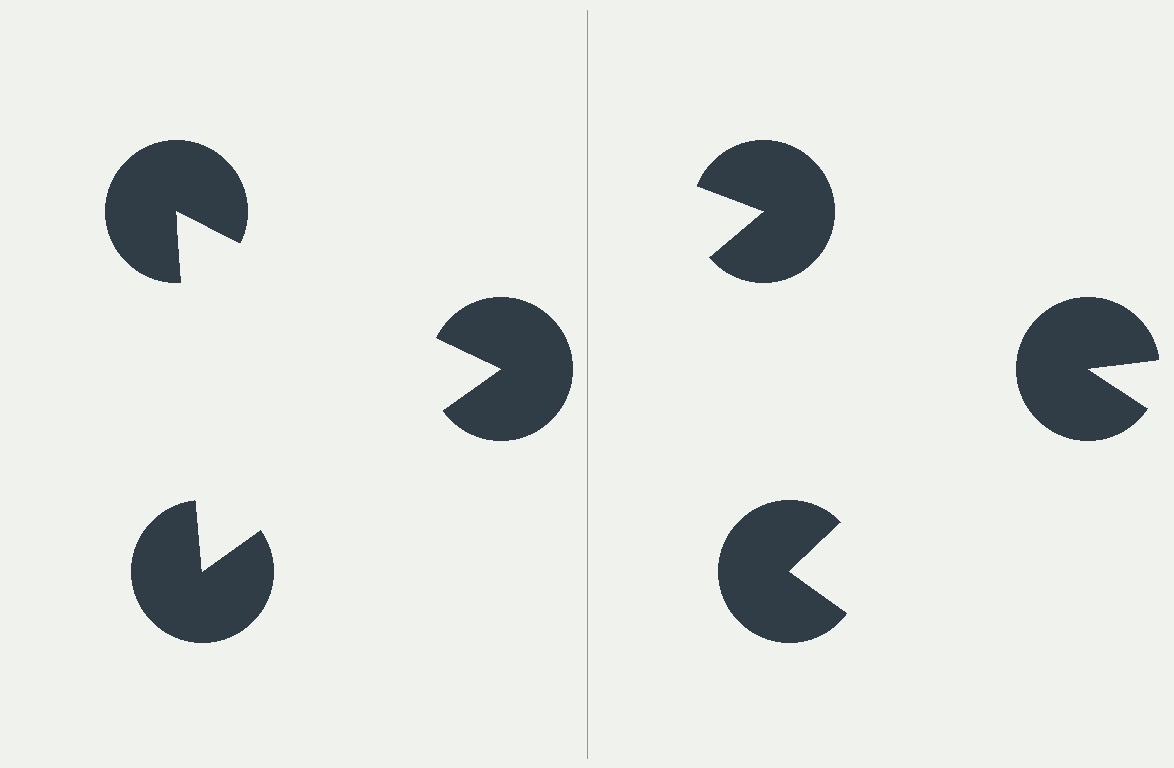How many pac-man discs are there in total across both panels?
6 — 3 on each side.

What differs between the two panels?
The pac-man discs are positioned identically on both sides; only the wedge orientations differ. On the left they align to a triangle; on the right they are misaligned.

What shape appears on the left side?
An illusory triangle.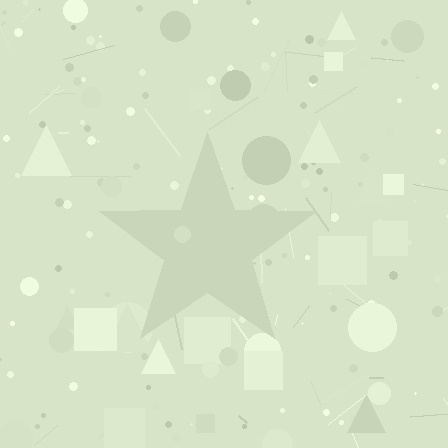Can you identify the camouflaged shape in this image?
The camouflaged shape is a star.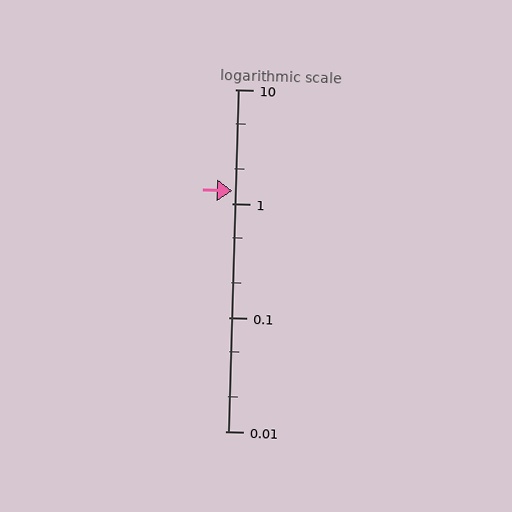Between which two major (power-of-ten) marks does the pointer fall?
The pointer is between 1 and 10.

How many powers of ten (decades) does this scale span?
The scale spans 3 decades, from 0.01 to 10.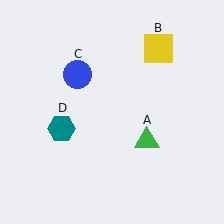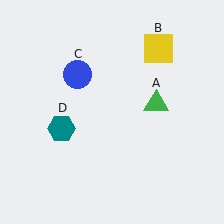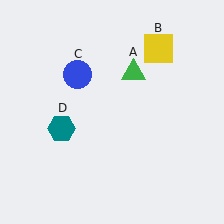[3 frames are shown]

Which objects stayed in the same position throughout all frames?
Yellow square (object B) and blue circle (object C) and teal hexagon (object D) remained stationary.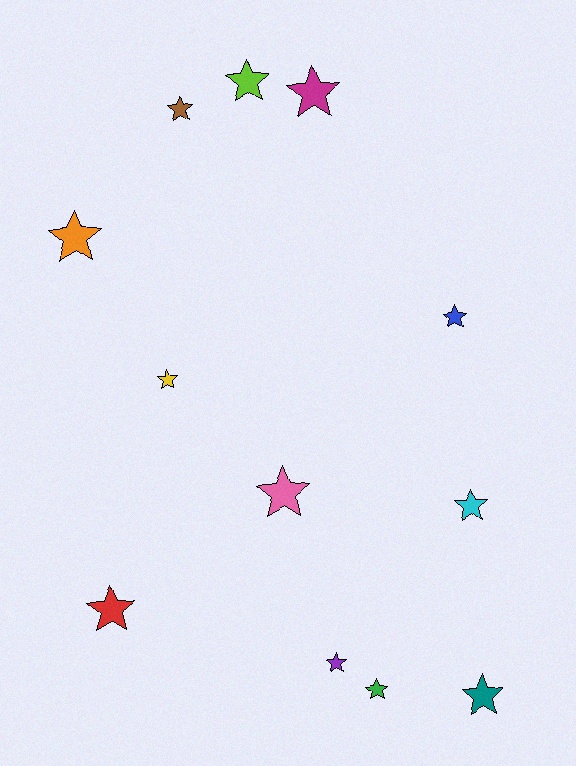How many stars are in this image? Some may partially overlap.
There are 12 stars.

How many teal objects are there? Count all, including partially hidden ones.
There is 1 teal object.